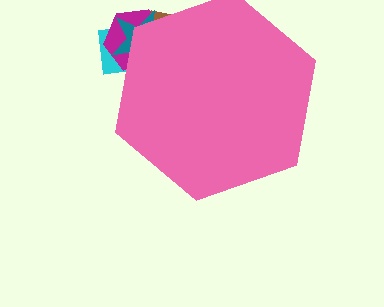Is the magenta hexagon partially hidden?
Yes, the magenta hexagon is partially hidden behind the pink hexagon.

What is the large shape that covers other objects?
A pink hexagon.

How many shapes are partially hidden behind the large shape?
4 shapes are partially hidden.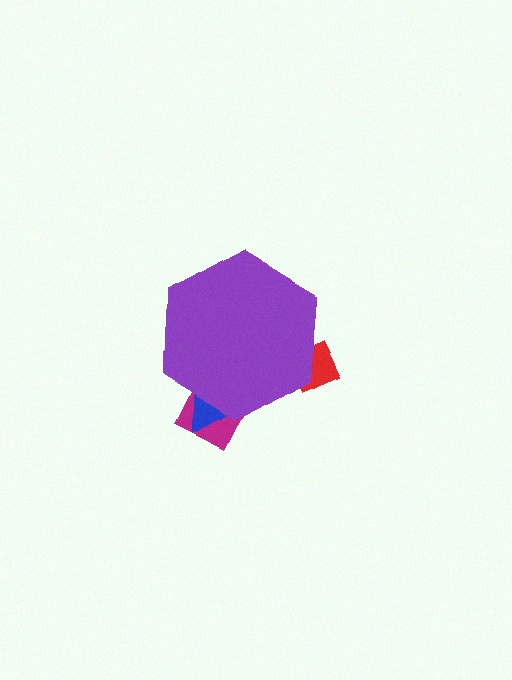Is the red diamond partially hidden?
Yes, the red diamond is partially hidden behind the purple hexagon.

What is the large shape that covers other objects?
A purple hexagon.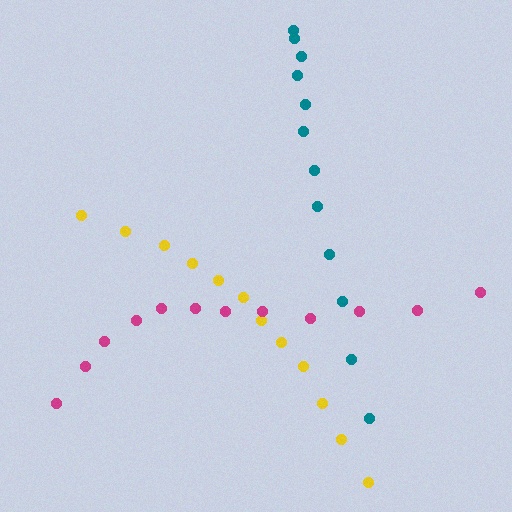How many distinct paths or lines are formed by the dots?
There are 3 distinct paths.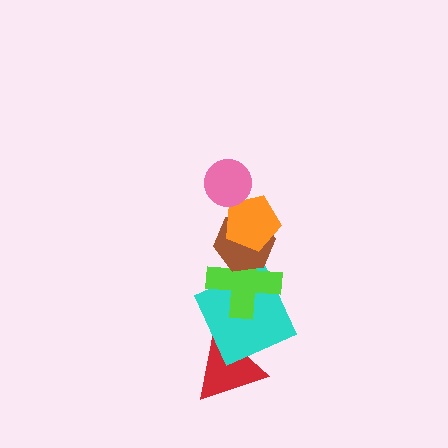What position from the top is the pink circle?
The pink circle is 1st from the top.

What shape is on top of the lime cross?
The brown hexagon is on top of the lime cross.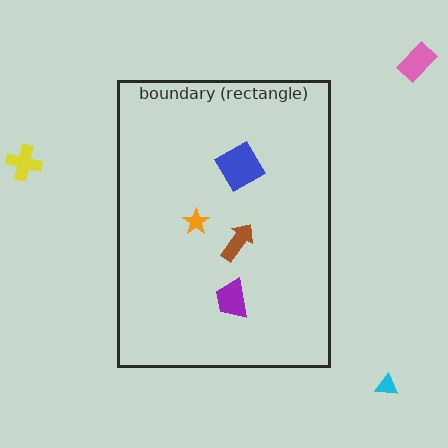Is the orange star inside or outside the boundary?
Inside.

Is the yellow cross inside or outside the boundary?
Outside.